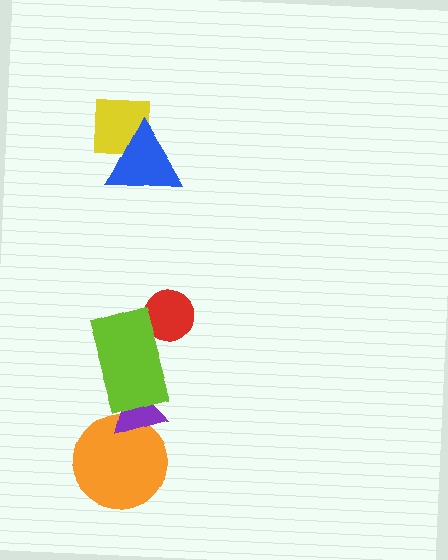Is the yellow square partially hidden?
Yes, it is partially covered by another shape.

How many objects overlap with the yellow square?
1 object overlaps with the yellow square.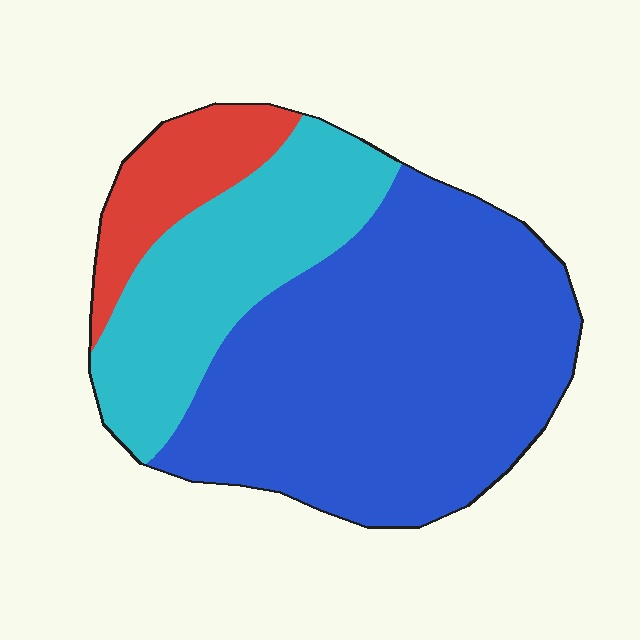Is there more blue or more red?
Blue.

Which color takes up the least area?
Red, at roughly 10%.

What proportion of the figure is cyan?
Cyan covers roughly 25% of the figure.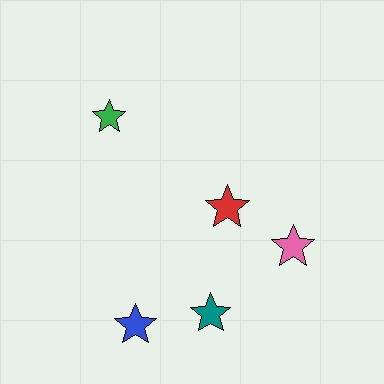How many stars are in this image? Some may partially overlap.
There are 5 stars.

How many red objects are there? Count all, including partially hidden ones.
There is 1 red object.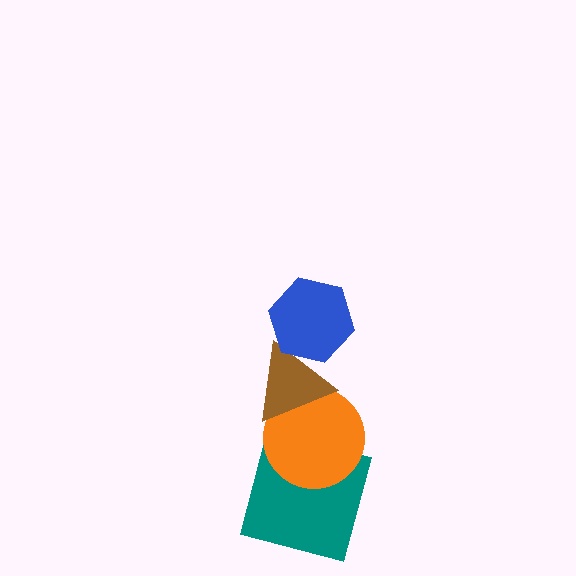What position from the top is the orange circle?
The orange circle is 3rd from the top.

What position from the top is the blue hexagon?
The blue hexagon is 1st from the top.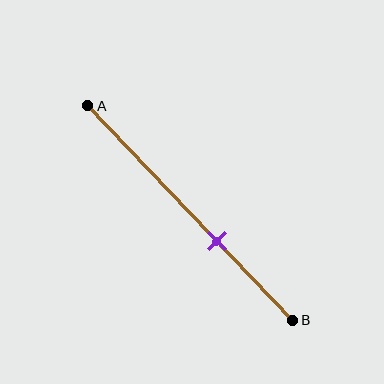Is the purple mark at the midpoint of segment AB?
No, the mark is at about 65% from A, not at the 50% midpoint.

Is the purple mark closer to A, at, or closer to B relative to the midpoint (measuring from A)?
The purple mark is closer to point B than the midpoint of segment AB.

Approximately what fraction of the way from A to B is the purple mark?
The purple mark is approximately 65% of the way from A to B.